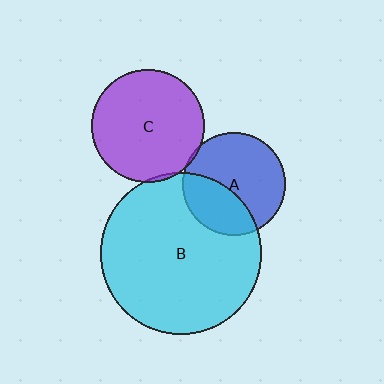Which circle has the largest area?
Circle B (cyan).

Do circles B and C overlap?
Yes.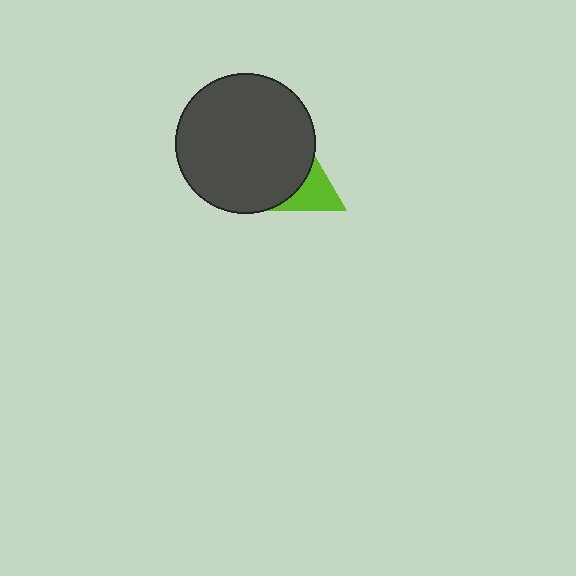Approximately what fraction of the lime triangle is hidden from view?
Roughly 58% of the lime triangle is hidden behind the dark gray circle.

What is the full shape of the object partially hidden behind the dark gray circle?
The partially hidden object is a lime triangle.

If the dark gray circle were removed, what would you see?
You would see the complete lime triangle.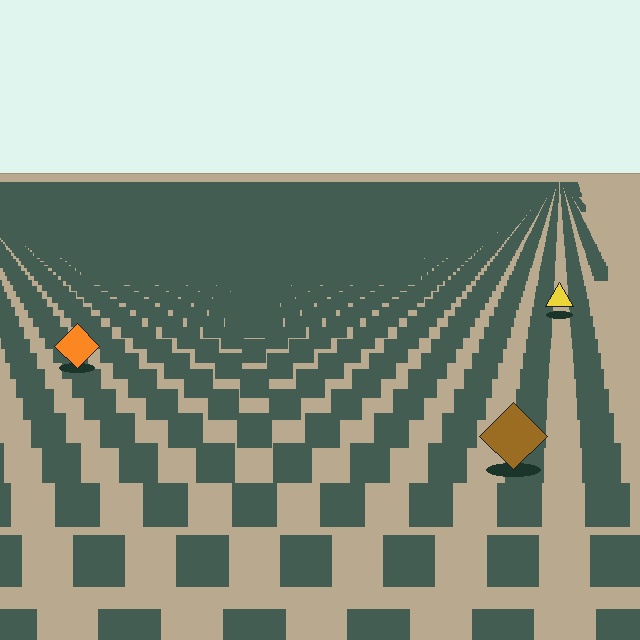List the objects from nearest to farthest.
From nearest to farthest: the brown diamond, the orange diamond, the yellow triangle.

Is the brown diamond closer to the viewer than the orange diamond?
Yes. The brown diamond is closer — you can tell from the texture gradient: the ground texture is coarser near it.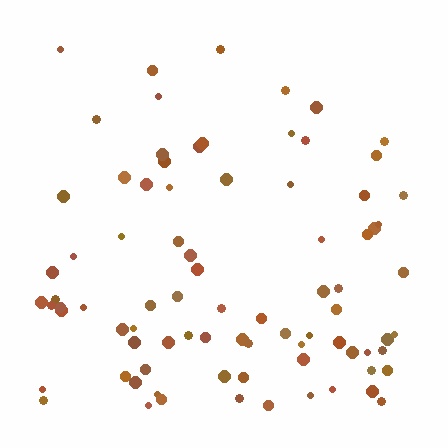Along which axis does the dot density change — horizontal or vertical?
Vertical.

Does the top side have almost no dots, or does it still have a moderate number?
Still a moderate number, just noticeably fewer than the bottom.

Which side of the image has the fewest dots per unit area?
The top.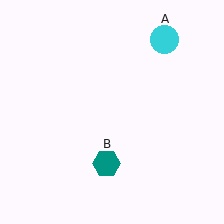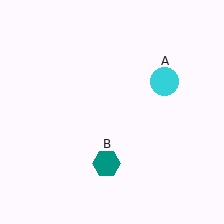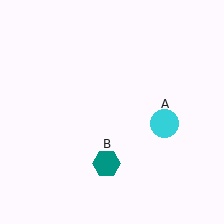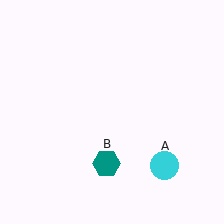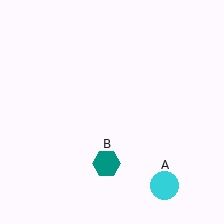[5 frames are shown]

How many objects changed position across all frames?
1 object changed position: cyan circle (object A).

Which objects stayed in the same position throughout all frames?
Teal hexagon (object B) remained stationary.